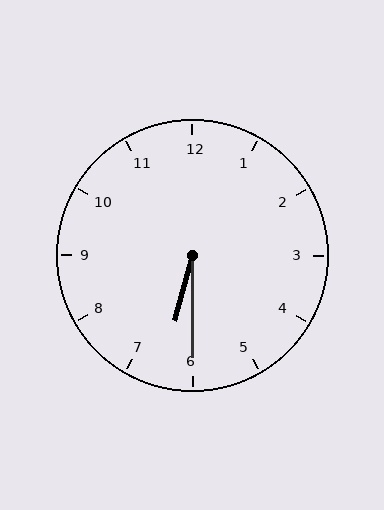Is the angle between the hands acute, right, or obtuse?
It is acute.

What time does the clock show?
6:30.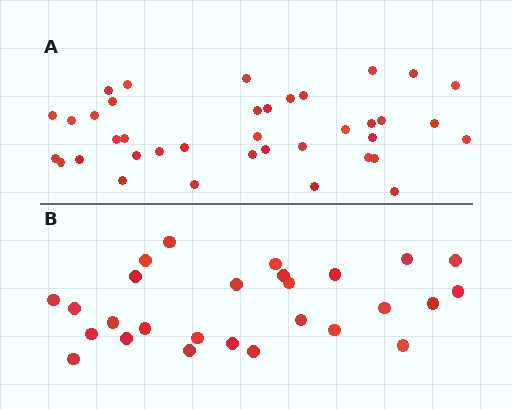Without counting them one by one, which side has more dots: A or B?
Region A (the top region) has more dots.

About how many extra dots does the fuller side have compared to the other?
Region A has roughly 12 or so more dots than region B.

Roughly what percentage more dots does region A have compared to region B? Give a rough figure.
About 40% more.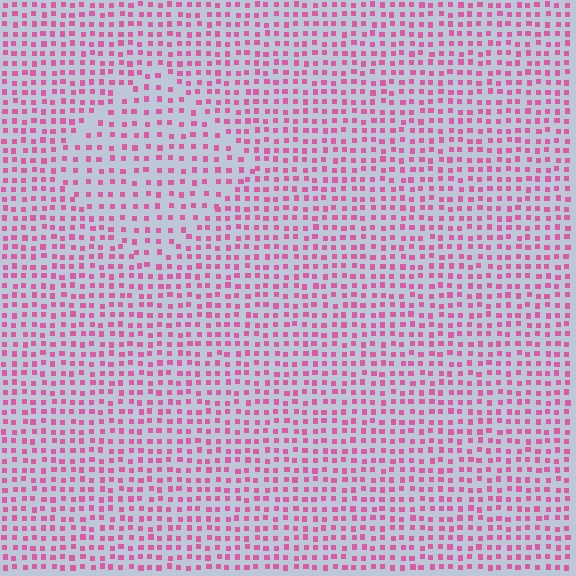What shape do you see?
I see a diamond.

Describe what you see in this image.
The image contains small pink elements arranged at two different densities. A diamond-shaped region is visible where the elements are less densely packed than the surrounding area.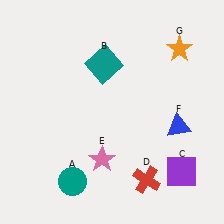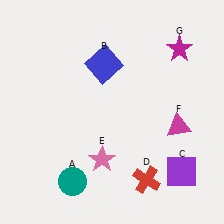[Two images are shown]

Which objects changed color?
B changed from teal to blue. F changed from blue to magenta. G changed from orange to magenta.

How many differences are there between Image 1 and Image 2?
There are 3 differences between the two images.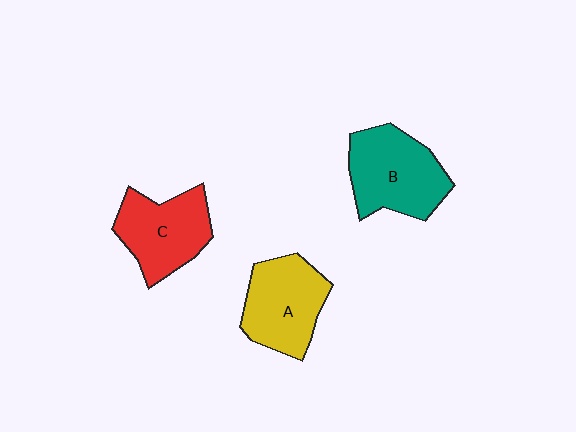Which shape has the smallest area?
Shape C (red).